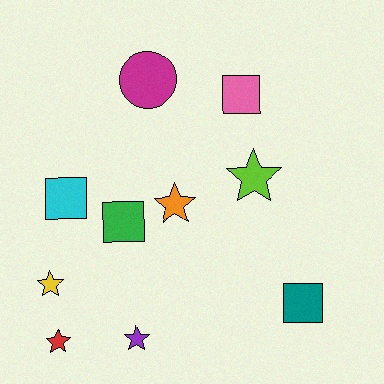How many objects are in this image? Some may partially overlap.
There are 10 objects.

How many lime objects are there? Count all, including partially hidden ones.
There is 1 lime object.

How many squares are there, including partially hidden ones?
There are 4 squares.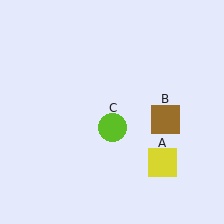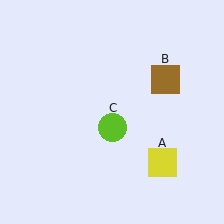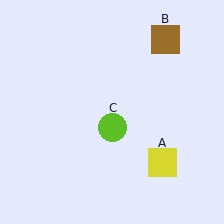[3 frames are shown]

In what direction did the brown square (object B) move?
The brown square (object B) moved up.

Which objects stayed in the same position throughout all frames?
Yellow square (object A) and lime circle (object C) remained stationary.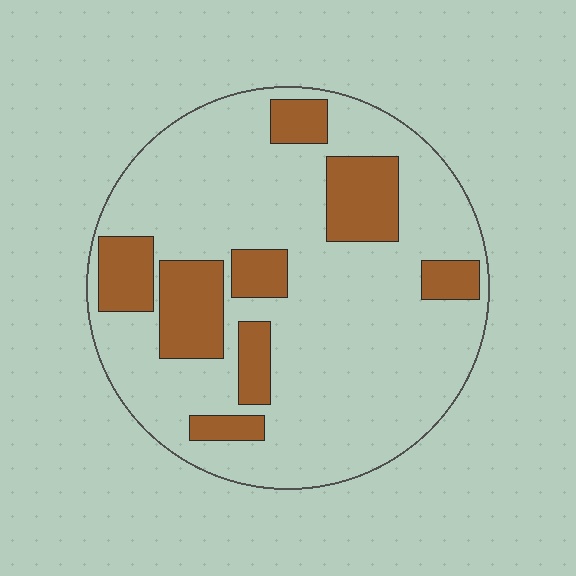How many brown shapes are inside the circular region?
8.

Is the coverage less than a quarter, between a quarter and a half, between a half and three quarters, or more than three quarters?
Less than a quarter.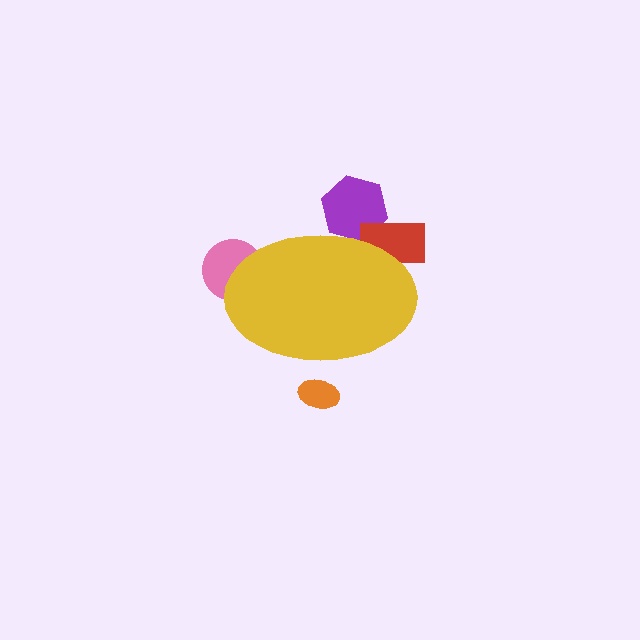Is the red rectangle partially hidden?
Yes, the red rectangle is partially hidden behind the yellow ellipse.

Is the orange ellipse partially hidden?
Yes, the orange ellipse is partially hidden behind the yellow ellipse.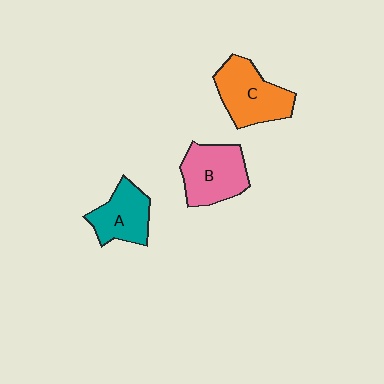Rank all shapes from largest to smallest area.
From largest to smallest: C (orange), B (pink), A (teal).